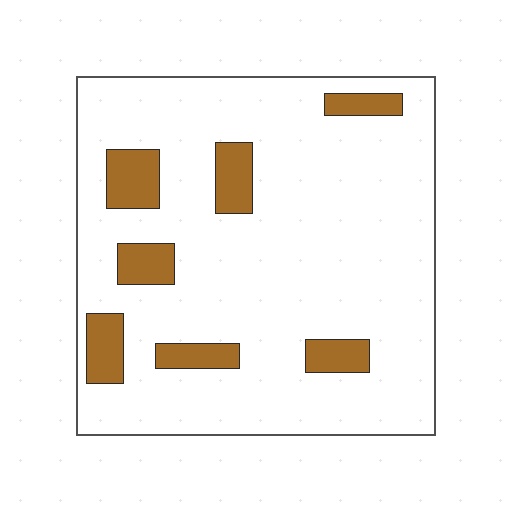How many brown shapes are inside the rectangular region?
7.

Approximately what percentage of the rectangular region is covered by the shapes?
Approximately 15%.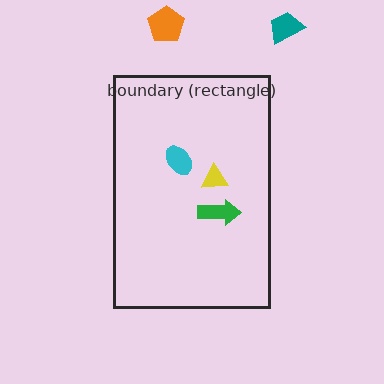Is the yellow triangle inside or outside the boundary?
Inside.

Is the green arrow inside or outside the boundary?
Inside.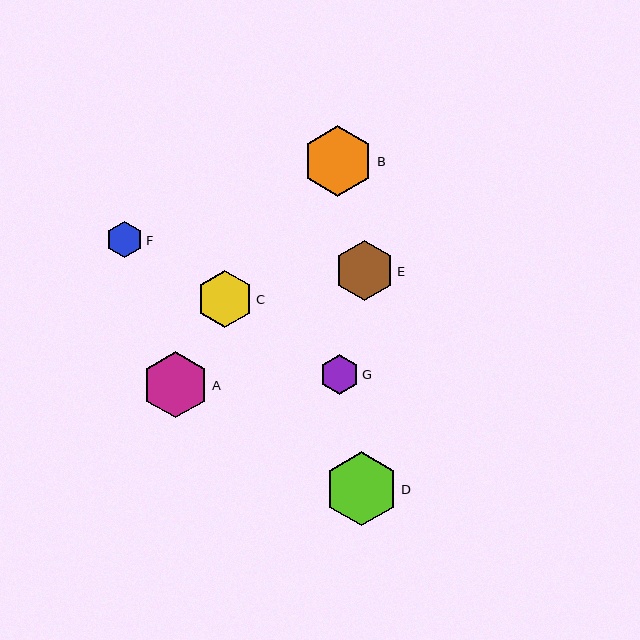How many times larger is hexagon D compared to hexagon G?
Hexagon D is approximately 1.9 times the size of hexagon G.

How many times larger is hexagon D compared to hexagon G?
Hexagon D is approximately 1.9 times the size of hexagon G.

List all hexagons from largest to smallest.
From largest to smallest: D, B, A, E, C, G, F.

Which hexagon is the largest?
Hexagon D is the largest with a size of approximately 74 pixels.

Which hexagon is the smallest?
Hexagon F is the smallest with a size of approximately 36 pixels.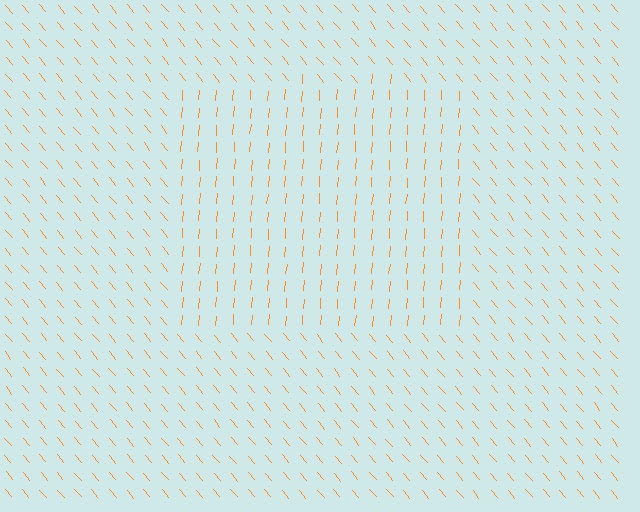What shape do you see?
I see a rectangle.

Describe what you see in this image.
The image is filled with small orange line segments. A rectangle region in the image has lines oriented differently from the surrounding lines, creating a visible texture boundary.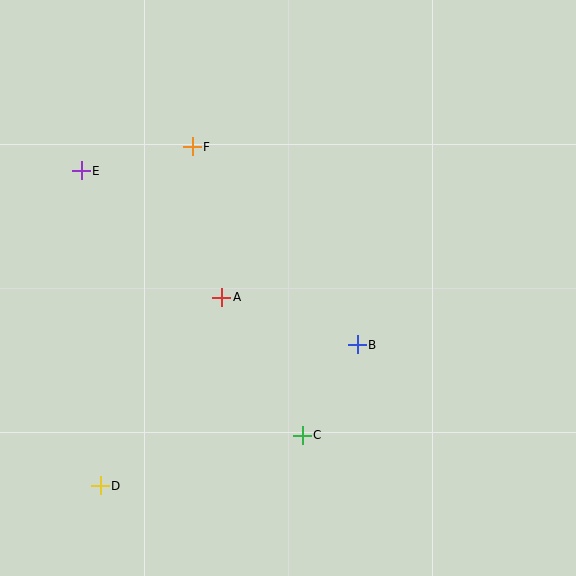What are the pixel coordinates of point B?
Point B is at (357, 345).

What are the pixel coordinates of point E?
Point E is at (81, 171).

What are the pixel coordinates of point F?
Point F is at (192, 147).